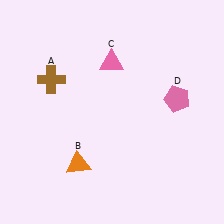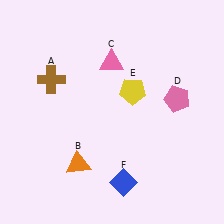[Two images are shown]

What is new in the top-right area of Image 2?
A yellow pentagon (E) was added in the top-right area of Image 2.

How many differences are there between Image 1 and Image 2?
There are 2 differences between the two images.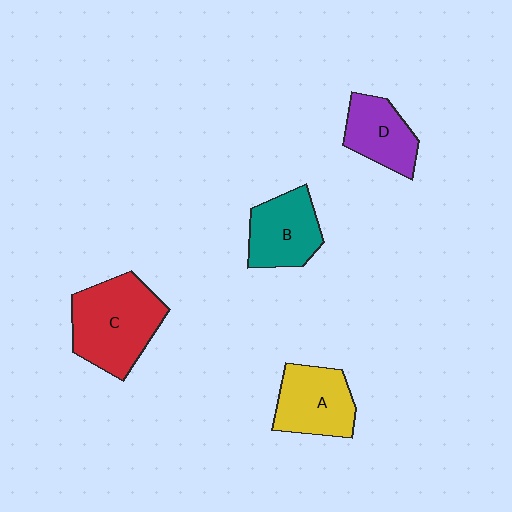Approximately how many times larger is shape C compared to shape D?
Approximately 1.7 times.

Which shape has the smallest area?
Shape D (purple).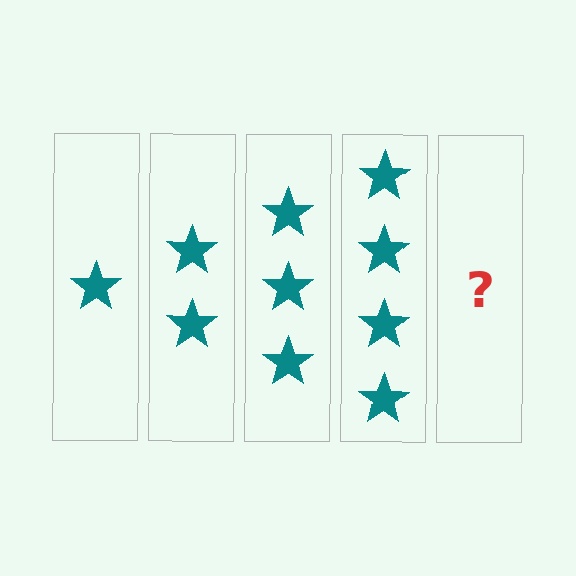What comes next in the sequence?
The next element should be 5 stars.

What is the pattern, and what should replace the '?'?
The pattern is that each step adds one more star. The '?' should be 5 stars.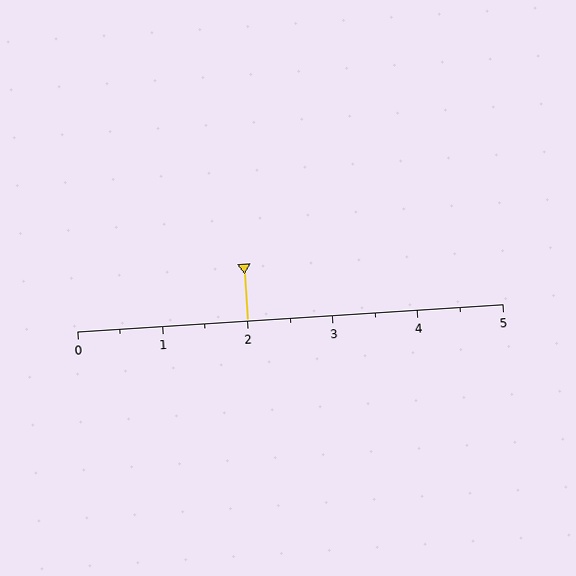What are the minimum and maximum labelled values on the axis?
The axis runs from 0 to 5.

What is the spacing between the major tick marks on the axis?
The major ticks are spaced 1 apart.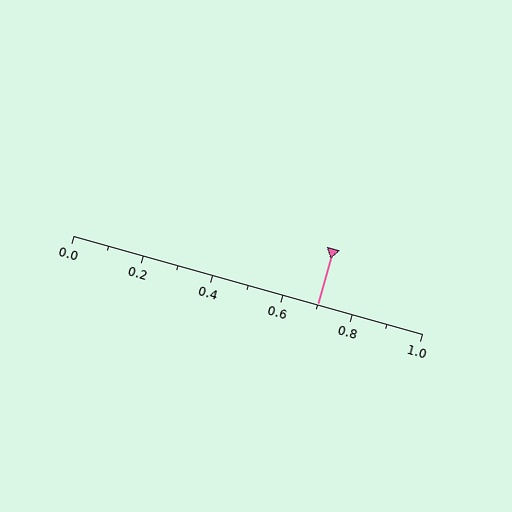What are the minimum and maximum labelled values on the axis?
The axis runs from 0.0 to 1.0.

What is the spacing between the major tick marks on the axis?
The major ticks are spaced 0.2 apart.